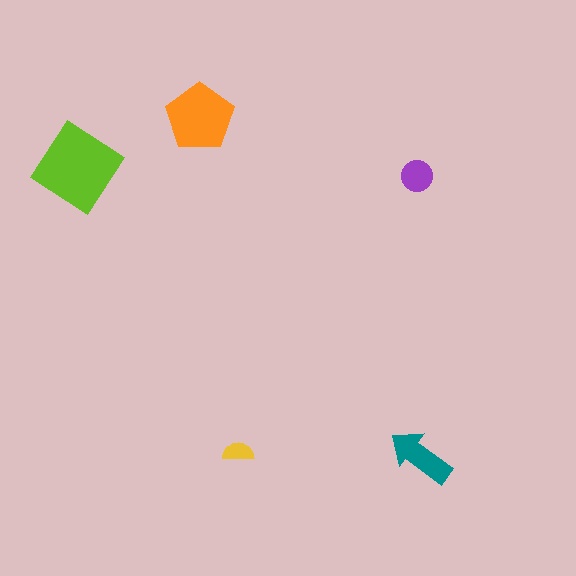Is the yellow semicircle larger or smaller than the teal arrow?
Smaller.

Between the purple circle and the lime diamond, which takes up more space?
The lime diamond.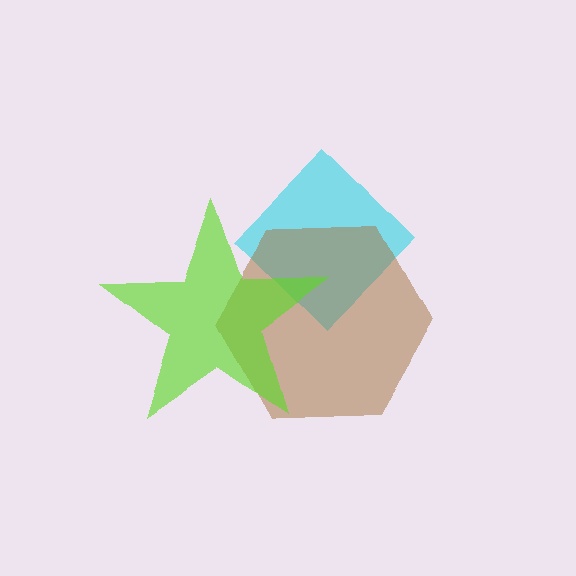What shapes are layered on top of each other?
The layered shapes are: a cyan diamond, a brown hexagon, a lime star.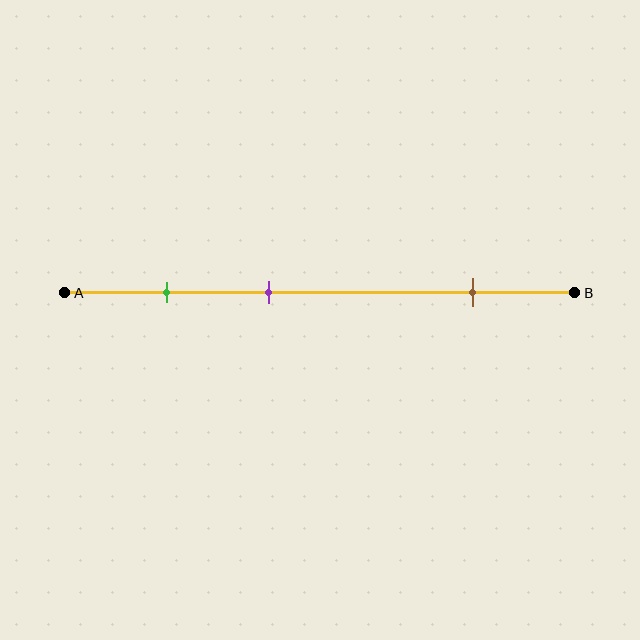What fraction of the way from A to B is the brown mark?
The brown mark is approximately 80% (0.8) of the way from A to B.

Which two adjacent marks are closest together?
The green and purple marks are the closest adjacent pair.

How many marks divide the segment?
There are 3 marks dividing the segment.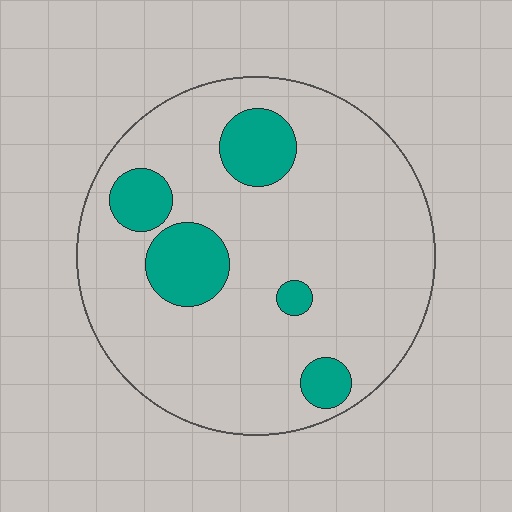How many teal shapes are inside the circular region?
5.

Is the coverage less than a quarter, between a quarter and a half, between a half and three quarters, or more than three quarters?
Less than a quarter.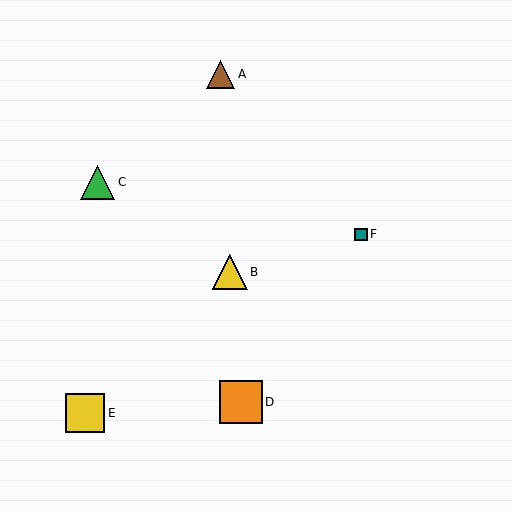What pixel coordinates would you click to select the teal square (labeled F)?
Click at (361, 234) to select the teal square F.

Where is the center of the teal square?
The center of the teal square is at (361, 234).